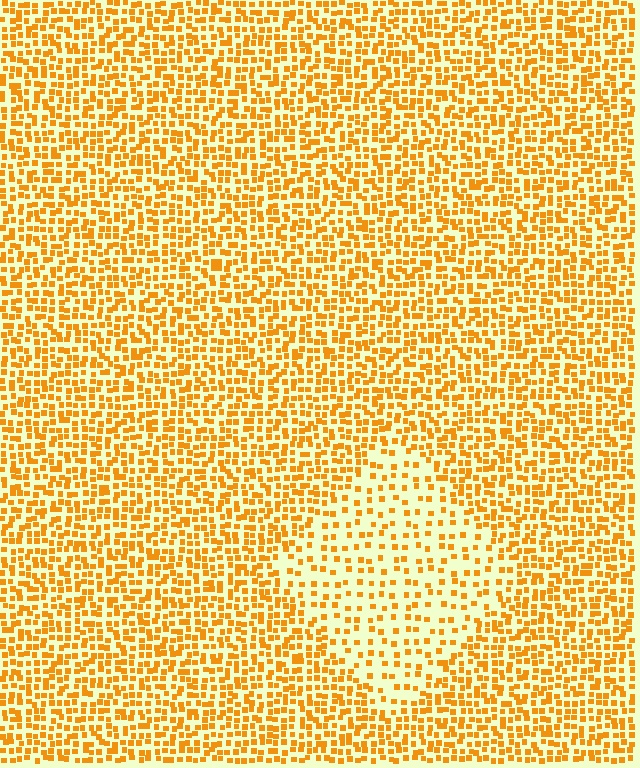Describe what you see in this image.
The image contains small orange elements arranged at two different densities. A diamond-shaped region is visible where the elements are less densely packed than the surrounding area.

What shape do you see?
I see a diamond.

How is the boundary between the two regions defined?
The boundary is defined by a change in element density (approximately 2.1x ratio). All elements are the same color, size, and shape.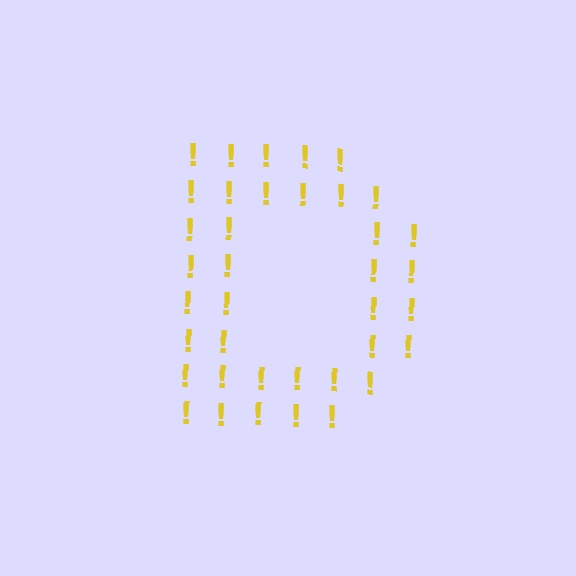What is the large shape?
The large shape is the letter D.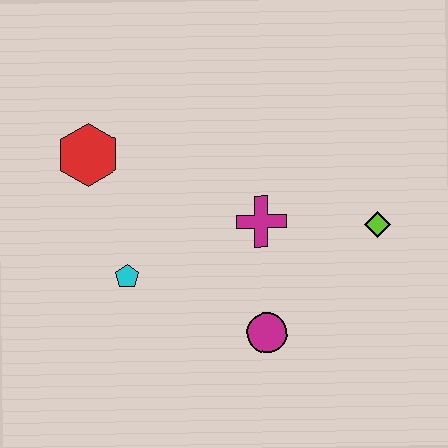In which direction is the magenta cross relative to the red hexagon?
The magenta cross is to the right of the red hexagon.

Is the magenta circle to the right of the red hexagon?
Yes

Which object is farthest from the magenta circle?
The red hexagon is farthest from the magenta circle.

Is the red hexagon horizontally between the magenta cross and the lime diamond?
No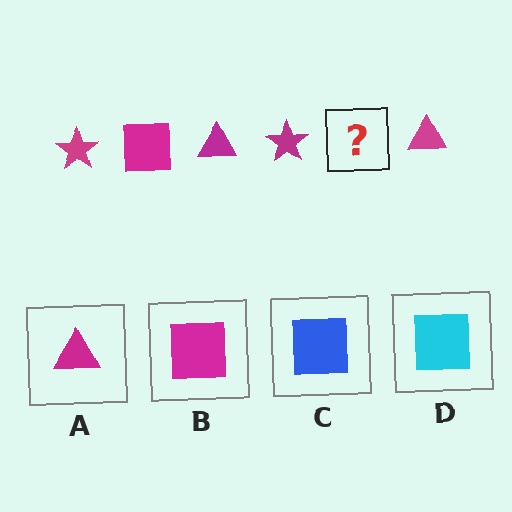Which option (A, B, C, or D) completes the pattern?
B.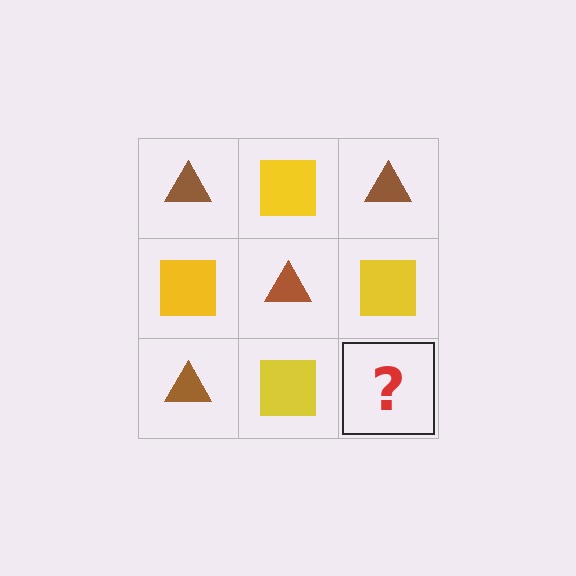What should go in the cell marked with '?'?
The missing cell should contain a brown triangle.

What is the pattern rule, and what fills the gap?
The rule is that it alternates brown triangle and yellow square in a checkerboard pattern. The gap should be filled with a brown triangle.